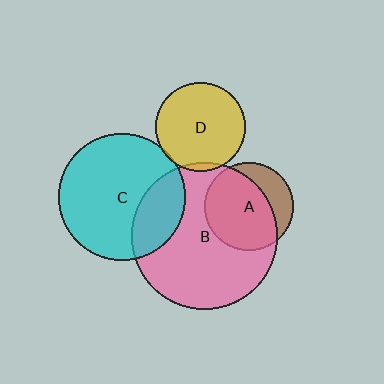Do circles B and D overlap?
Yes.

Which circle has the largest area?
Circle B (pink).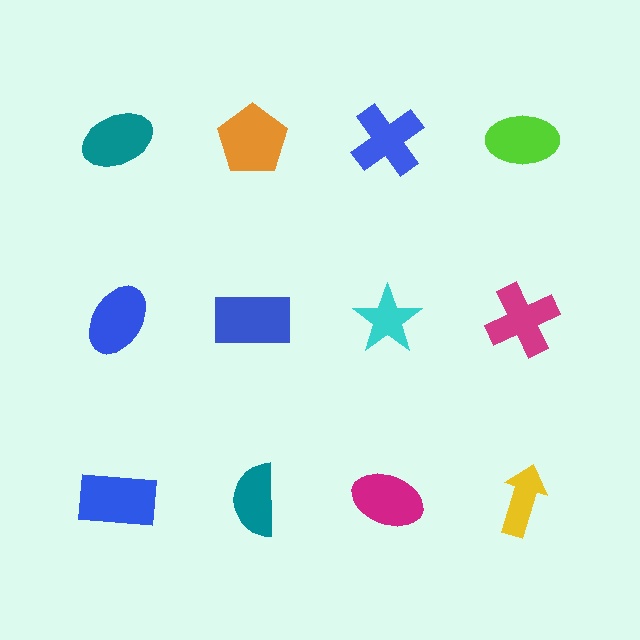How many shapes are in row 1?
4 shapes.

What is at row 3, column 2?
A teal semicircle.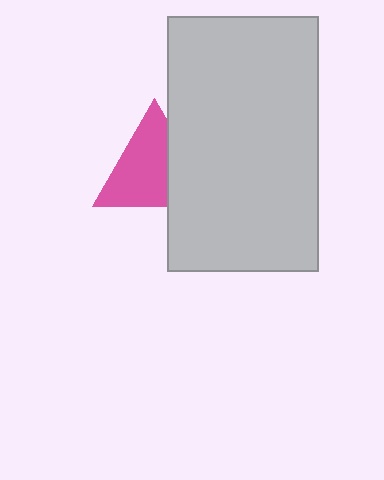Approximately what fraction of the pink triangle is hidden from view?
Roughly 32% of the pink triangle is hidden behind the light gray rectangle.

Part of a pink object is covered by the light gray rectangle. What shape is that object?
It is a triangle.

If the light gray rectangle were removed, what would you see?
You would see the complete pink triangle.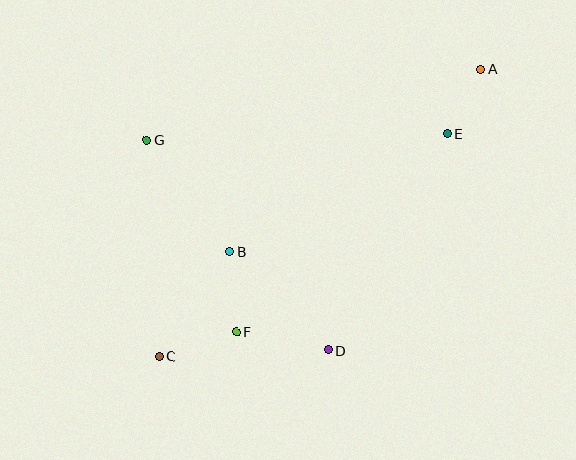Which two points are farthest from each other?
Points A and C are farthest from each other.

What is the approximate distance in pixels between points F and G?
The distance between F and G is approximately 212 pixels.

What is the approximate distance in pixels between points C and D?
The distance between C and D is approximately 169 pixels.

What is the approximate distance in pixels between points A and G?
The distance between A and G is approximately 342 pixels.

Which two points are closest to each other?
Points A and E are closest to each other.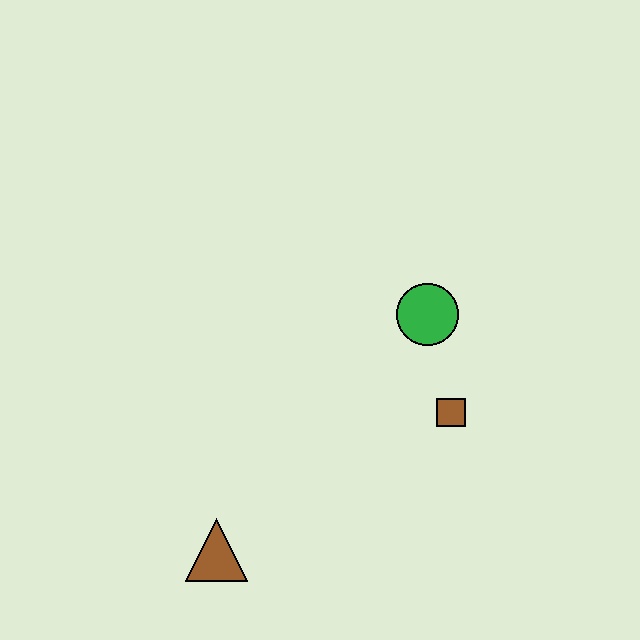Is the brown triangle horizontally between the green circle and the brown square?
No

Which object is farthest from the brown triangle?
The green circle is farthest from the brown triangle.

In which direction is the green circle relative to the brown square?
The green circle is above the brown square.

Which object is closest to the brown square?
The green circle is closest to the brown square.